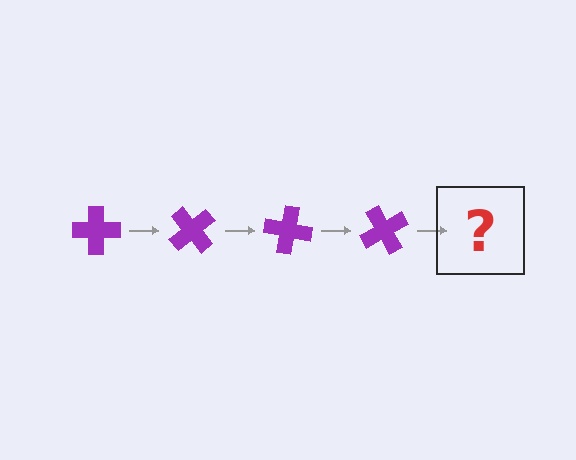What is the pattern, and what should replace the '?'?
The pattern is that the cross rotates 50 degrees each step. The '?' should be a purple cross rotated 200 degrees.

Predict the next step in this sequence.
The next step is a purple cross rotated 200 degrees.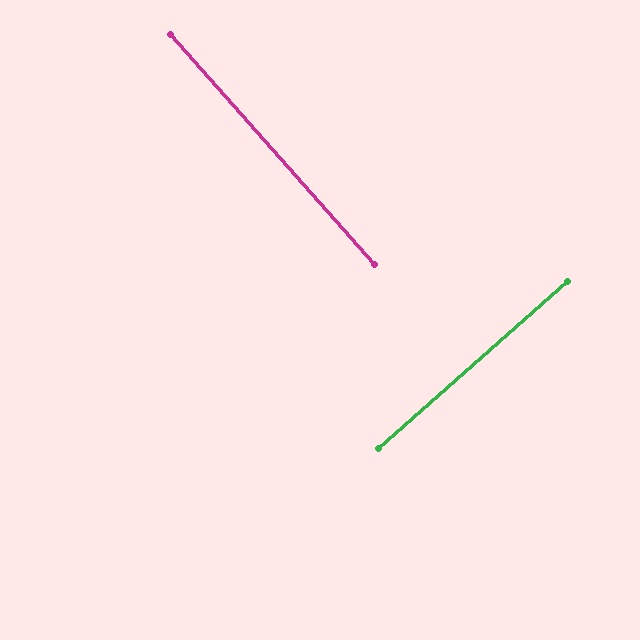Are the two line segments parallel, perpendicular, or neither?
Perpendicular — they meet at approximately 90°.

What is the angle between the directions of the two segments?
Approximately 90 degrees.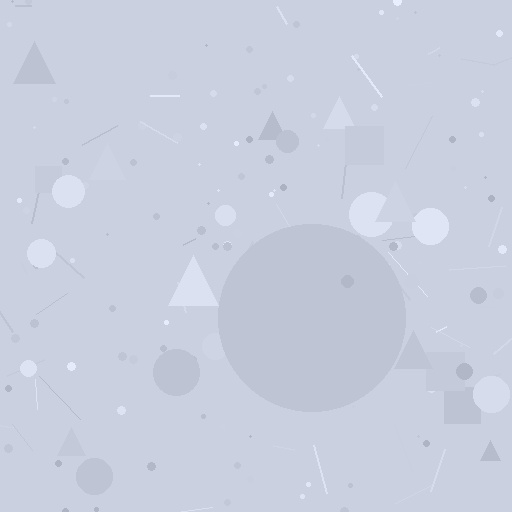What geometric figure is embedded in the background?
A circle is embedded in the background.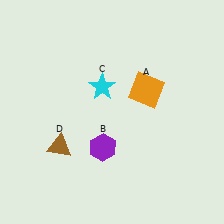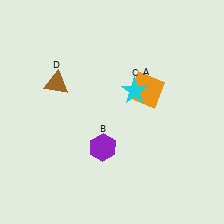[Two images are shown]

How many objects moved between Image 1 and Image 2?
2 objects moved between the two images.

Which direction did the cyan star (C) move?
The cyan star (C) moved right.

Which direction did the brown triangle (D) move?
The brown triangle (D) moved up.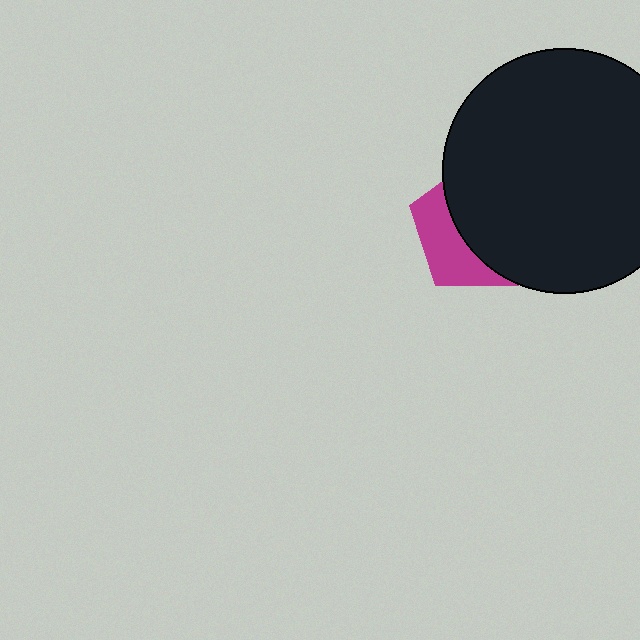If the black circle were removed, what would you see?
You would see the complete magenta pentagon.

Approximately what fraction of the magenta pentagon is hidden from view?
Roughly 63% of the magenta pentagon is hidden behind the black circle.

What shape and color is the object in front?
The object in front is a black circle.